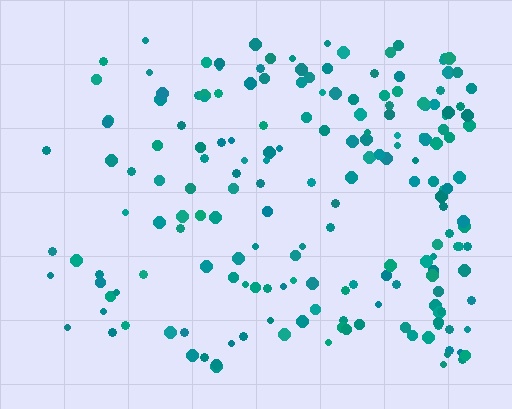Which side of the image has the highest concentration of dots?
The right.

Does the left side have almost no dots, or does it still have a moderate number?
Still a moderate number, just noticeably fewer than the right.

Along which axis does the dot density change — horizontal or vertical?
Horizontal.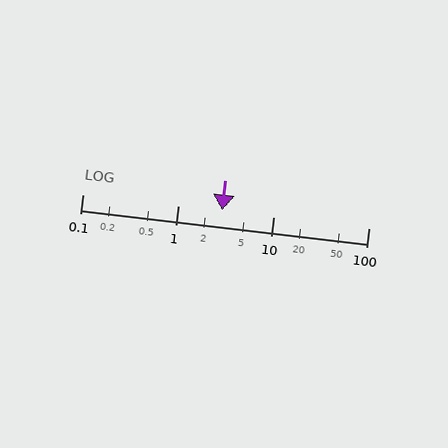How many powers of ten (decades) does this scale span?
The scale spans 3 decades, from 0.1 to 100.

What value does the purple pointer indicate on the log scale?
The pointer indicates approximately 2.9.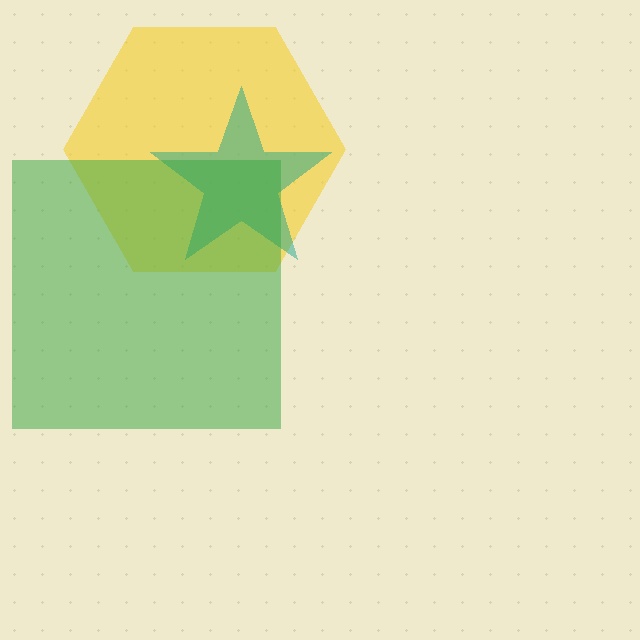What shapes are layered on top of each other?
The layered shapes are: a yellow hexagon, a teal star, a green square.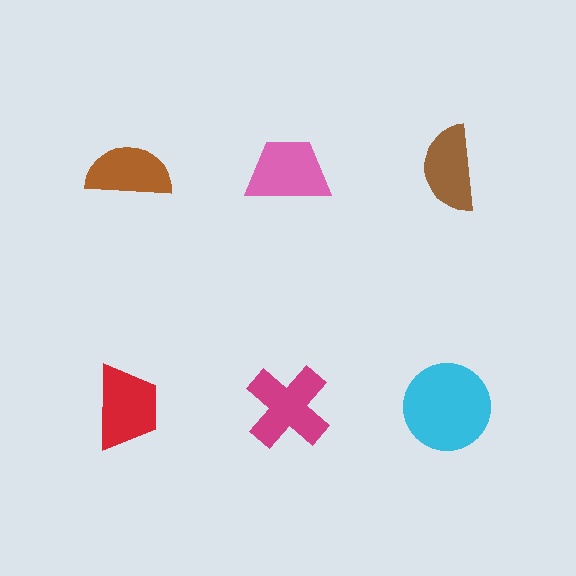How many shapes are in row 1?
3 shapes.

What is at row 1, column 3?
A brown semicircle.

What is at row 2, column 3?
A cyan circle.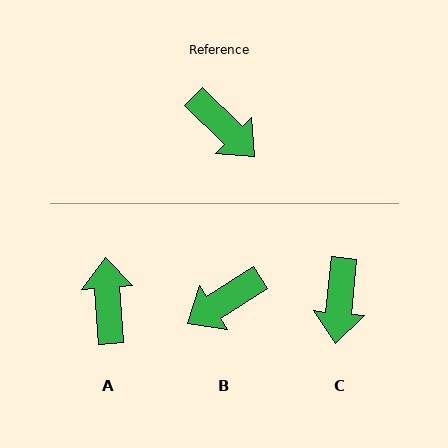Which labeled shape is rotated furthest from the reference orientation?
A, about 139 degrees away.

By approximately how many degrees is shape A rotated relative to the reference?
Approximately 139 degrees counter-clockwise.